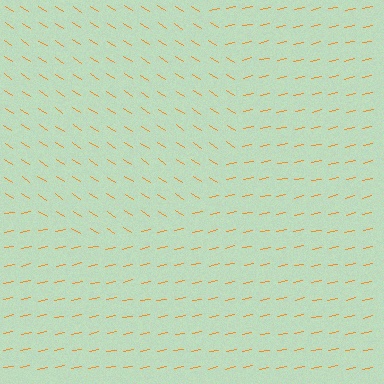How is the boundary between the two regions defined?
The boundary is defined purely by a change in line orientation (approximately 45 degrees difference). All lines are the same color and thickness.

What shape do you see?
I see a circle.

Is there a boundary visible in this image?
Yes, there is a texture boundary formed by a change in line orientation.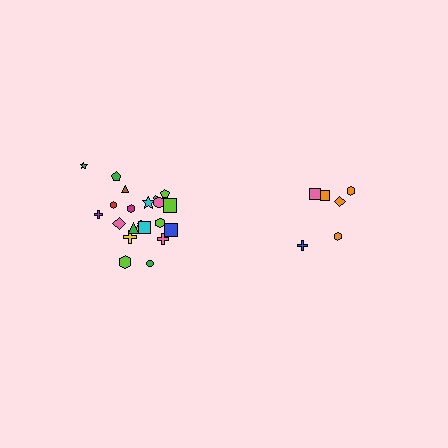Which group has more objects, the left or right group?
The left group.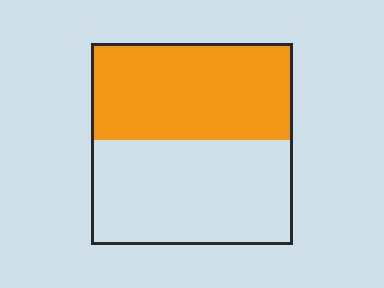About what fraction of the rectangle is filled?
About one half (1/2).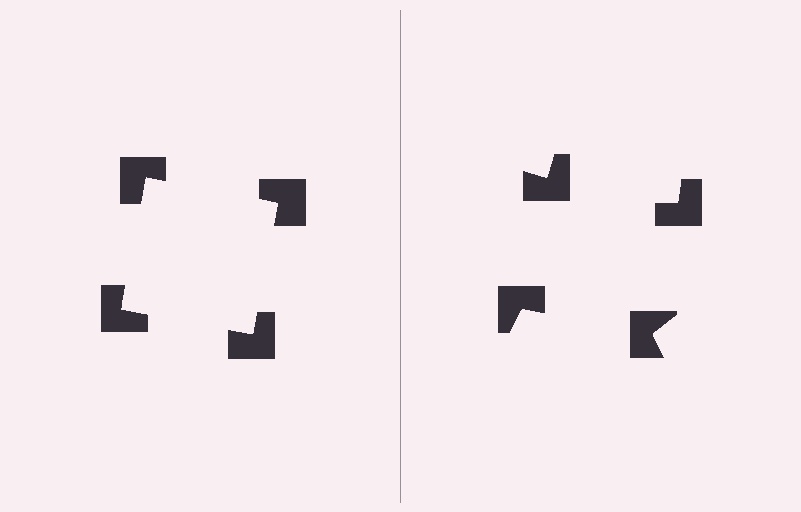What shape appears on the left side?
An illusory square.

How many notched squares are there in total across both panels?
8 — 4 on each side.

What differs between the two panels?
The notched squares are positioned identically on both sides; only the wedge orientations differ. On the left they align to a square; on the right they are misaligned.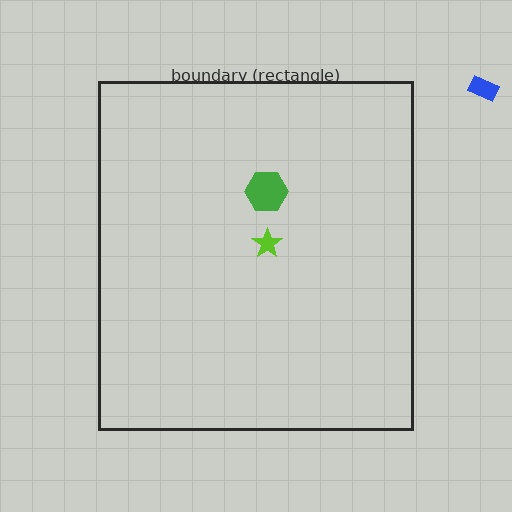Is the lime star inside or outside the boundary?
Inside.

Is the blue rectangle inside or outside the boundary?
Outside.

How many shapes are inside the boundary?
2 inside, 1 outside.